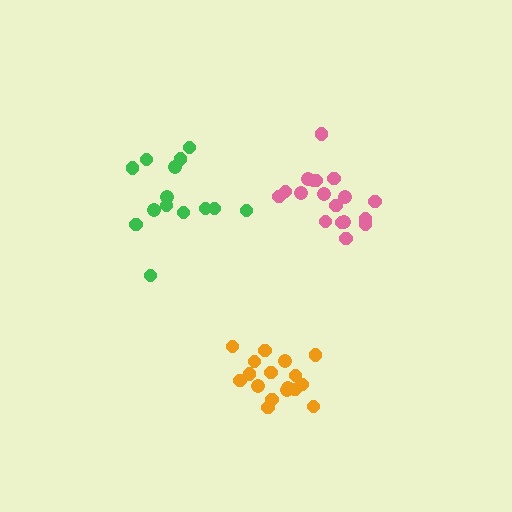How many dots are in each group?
Group 1: 18 dots, Group 2: 14 dots, Group 3: 17 dots (49 total).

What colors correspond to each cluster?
The clusters are colored: pink, green, orange.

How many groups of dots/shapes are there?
There are 3 groups.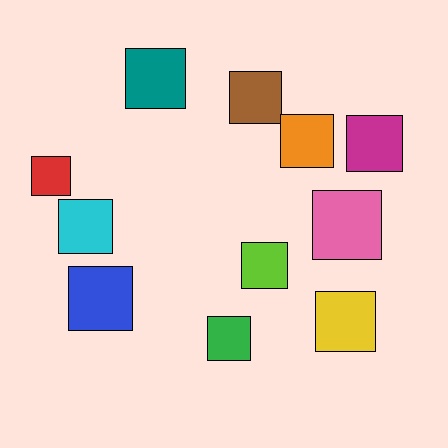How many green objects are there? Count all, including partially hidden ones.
There is 1 green object.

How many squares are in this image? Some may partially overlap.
There are 11 squares.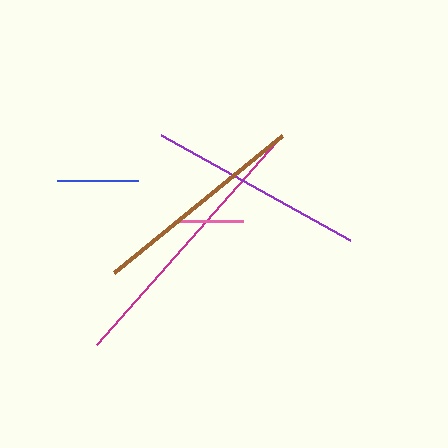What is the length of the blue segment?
The blue segment is approximately 82 pixels long.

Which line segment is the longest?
The magenta line is the longest at approximately 272 pixels.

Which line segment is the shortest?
The pink line is the shortest at approximately 68 pixels.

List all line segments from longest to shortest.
From longest to shortest: magenta, brown, purple, blue, pink.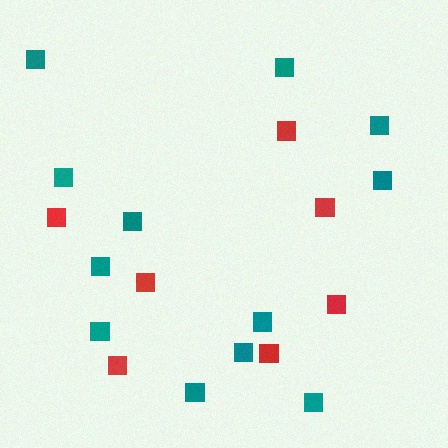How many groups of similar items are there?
There are 2 groups: one group of red squares (7) and one group of teal squares (12).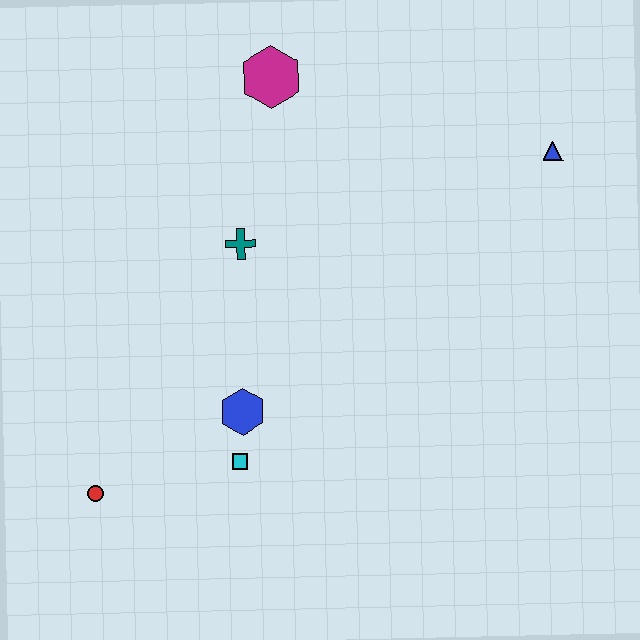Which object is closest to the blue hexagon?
The cyan square is closest to the blue hexagon.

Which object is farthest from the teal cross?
The blue triangle is farthest from the teal cross.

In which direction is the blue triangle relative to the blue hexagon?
The blue triangle is to the right of the blue hexagon.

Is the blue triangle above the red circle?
Yes